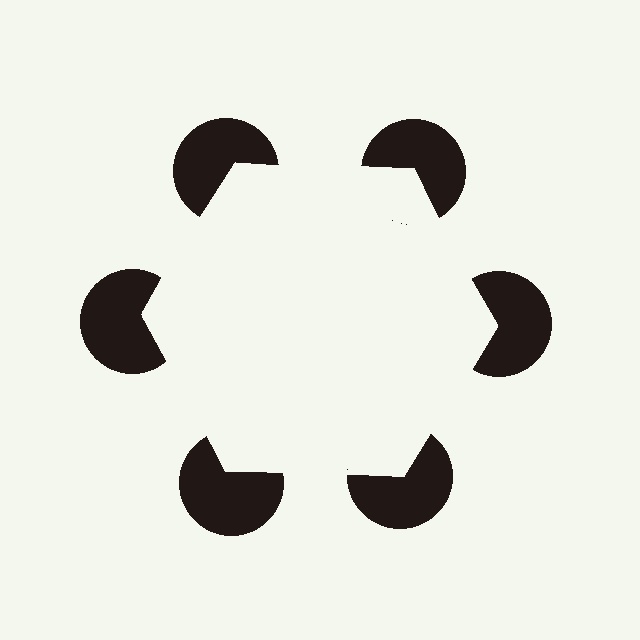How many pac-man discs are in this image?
There are 6 — one at each vertex of the illusory hexagon.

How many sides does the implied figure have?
6 sides.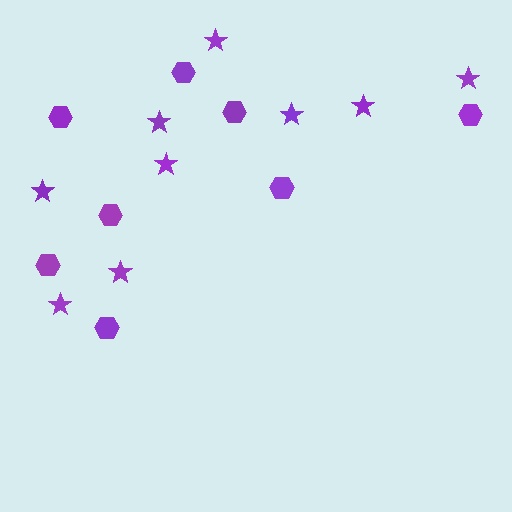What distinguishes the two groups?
There are 2 groups: one group of stars (9) and one group of hexagons (8).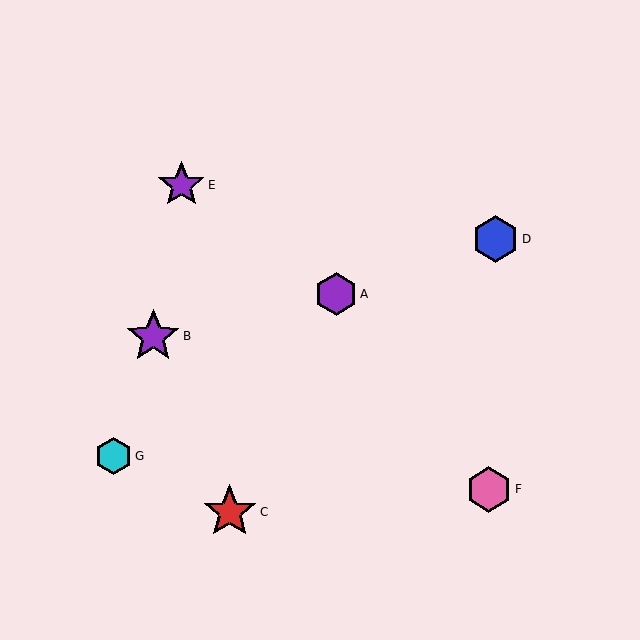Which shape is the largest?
The red star (labeled C) is the largest.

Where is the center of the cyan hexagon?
The center of the cyan hexagon is at (113, 456).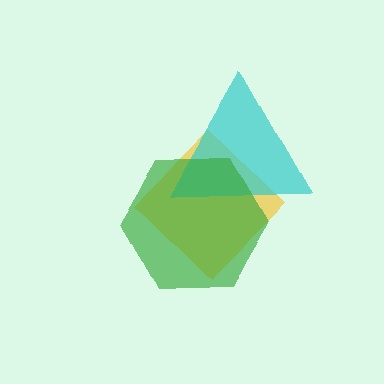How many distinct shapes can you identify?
There are 3 distinct shapes: a yellow diamond, a cyan triangle, a green hexagon.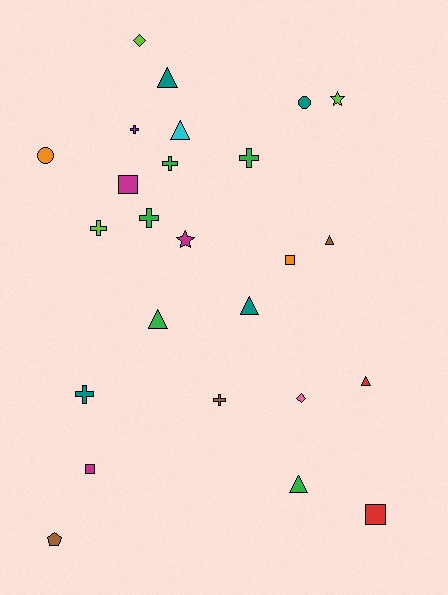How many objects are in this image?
There are 25 objects.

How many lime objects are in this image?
There are 3 lime objects.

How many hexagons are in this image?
There are no hexagons.